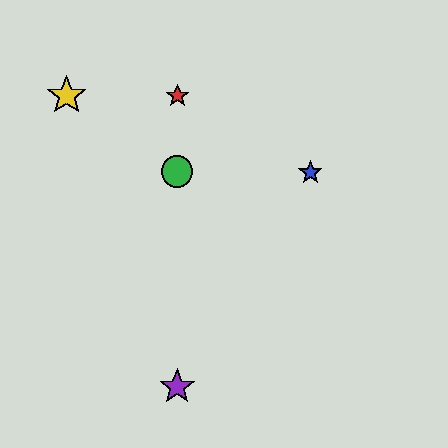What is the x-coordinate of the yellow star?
The yellow star is at x≈67.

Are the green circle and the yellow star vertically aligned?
No, the green circle is at x≈177 and the yellow star is at x≈67.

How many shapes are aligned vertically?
3 shapes (the red star, the green circle, the purple star) are aligned vertically.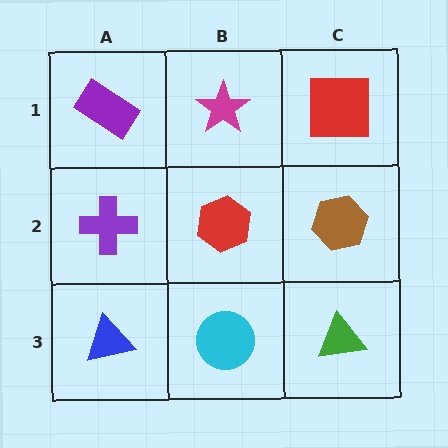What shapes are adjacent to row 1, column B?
A red hexagon (row 2, column B), a purple rectangle (row 1, column A), a red square (row 1, column C).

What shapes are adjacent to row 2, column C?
A red square (row 1, column C), a green triangle (row 3, column C), a red hexagon (row 2, column B).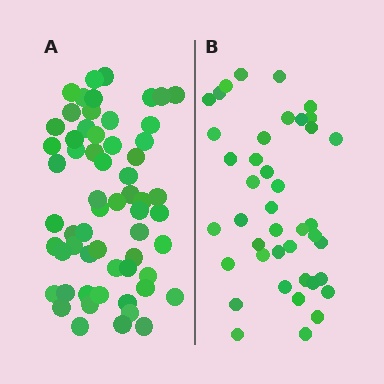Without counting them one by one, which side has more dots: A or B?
Region A (the left region) has more dots.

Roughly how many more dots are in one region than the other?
Region A has approximately 20 more dots than region B.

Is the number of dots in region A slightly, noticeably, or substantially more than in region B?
Region A has substantially more. The ratio is roughly 1.5 to 1.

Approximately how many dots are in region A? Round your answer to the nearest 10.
About 60 dots.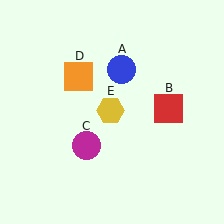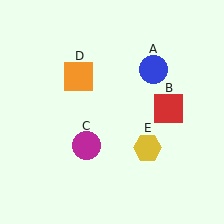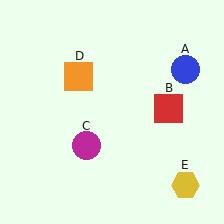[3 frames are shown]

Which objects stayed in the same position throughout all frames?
Red square (object B) and magenta circle (object C) and orange square (object D) remained stationary.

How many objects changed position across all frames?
2 objects changed position: blue circle (object A), yellow hexagon (object E).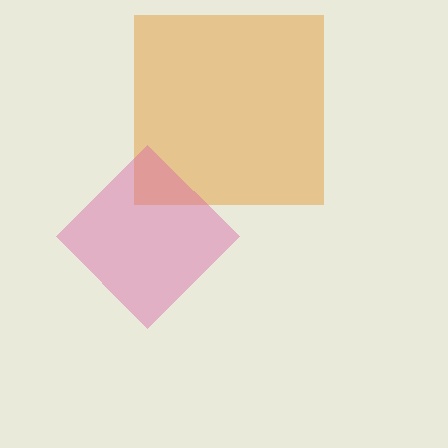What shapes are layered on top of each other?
The layered shapes are: an orange square, a pink diamond.